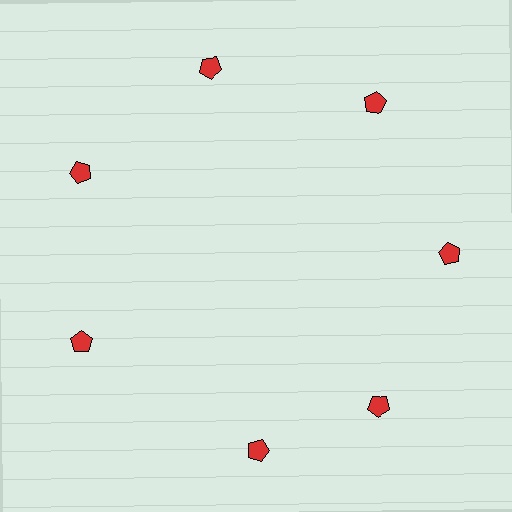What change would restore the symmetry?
The symmetry would be restored by rotating it back into even spacing with its neighbors so that all 7 pentagons sit at equal angles and equal distance from the center.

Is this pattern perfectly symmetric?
No. The 7 red pentagons are arranged in a ring, but one element near the 6 o'clock position is rotated out of alignment along the ring, breaking the 7-fold rotational symmetry.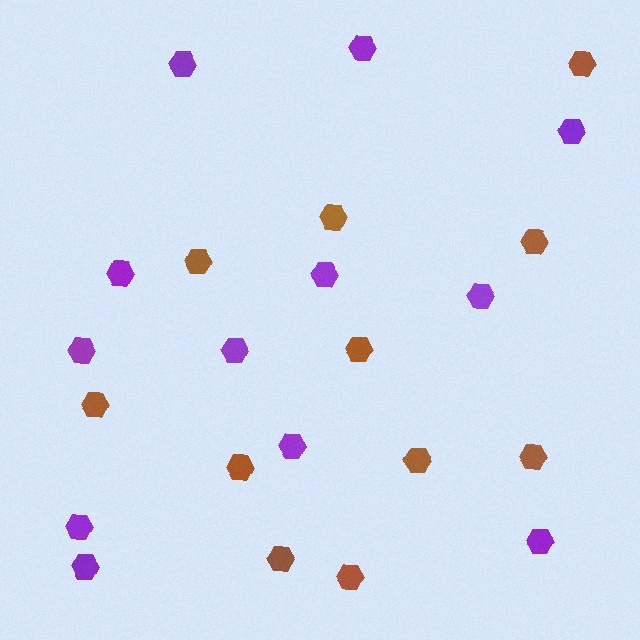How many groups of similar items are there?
There are 2 groups: one group of brown hexagons (11) and one group of purple hexagons (12).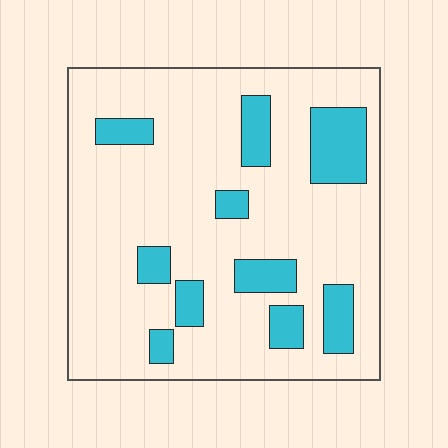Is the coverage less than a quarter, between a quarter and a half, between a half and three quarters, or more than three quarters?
Less than a quarter.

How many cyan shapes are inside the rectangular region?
10.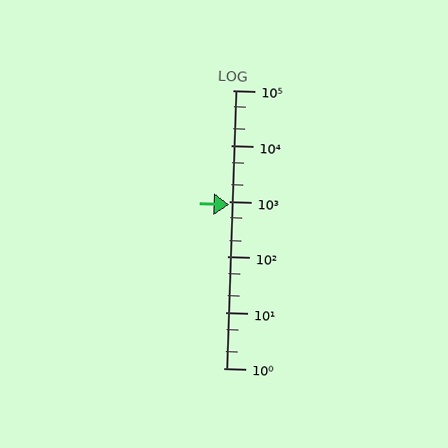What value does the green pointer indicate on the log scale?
The pointer indicates approximately 870.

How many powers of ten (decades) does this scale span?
The scale spans 5 decades, from 1 to 100000.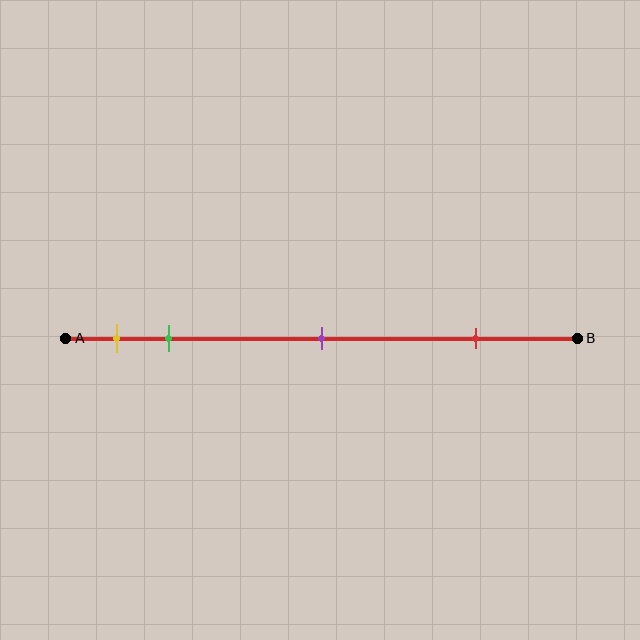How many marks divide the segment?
There are 4 marks dividing the segment.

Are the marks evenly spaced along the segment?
No, the marks are not evenly spaced.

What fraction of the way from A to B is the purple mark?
The purple mark is approximately 50% (0.5) of the way from A to B.